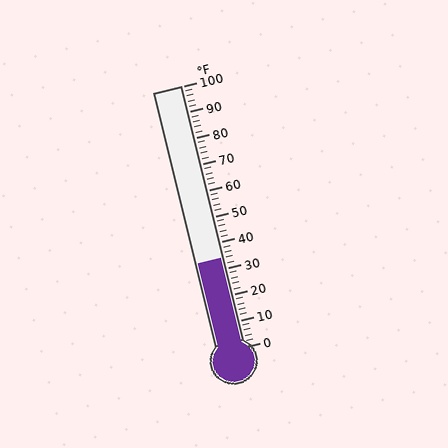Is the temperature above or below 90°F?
The temperature is below 90°F.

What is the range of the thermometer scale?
The thermometer scale ranges from 0°F to 100°F.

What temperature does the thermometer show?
The thermometer shows approximately 34°F.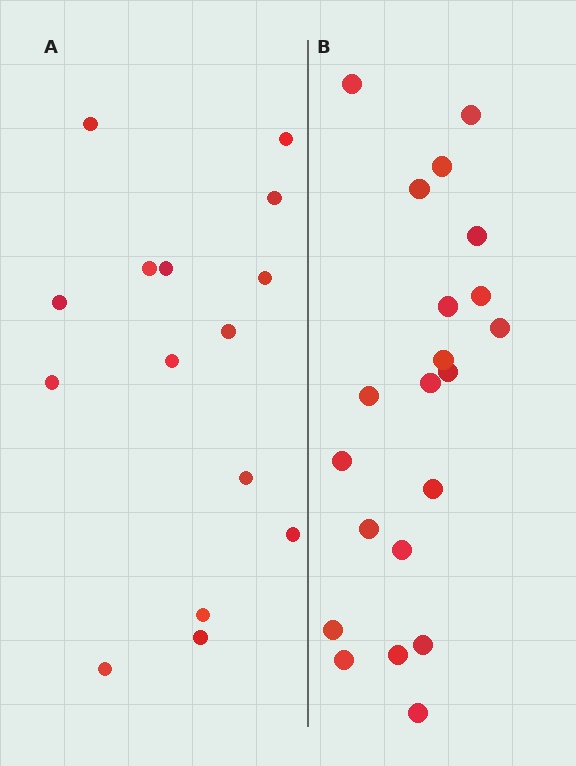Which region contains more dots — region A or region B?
Region B (the right region) has more dots.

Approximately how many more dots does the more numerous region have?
Region B has about 6 more dots than region A.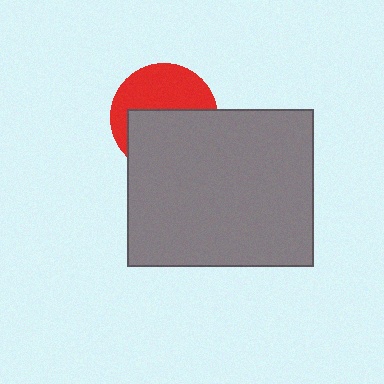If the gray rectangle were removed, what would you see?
You would see the complete red circle.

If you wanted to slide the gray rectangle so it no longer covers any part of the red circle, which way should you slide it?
Slide it down — that is the most direct way to separate the two shapes.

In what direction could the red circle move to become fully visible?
The red circle could move up. That would shift it out from behind the gray rectangle entirely.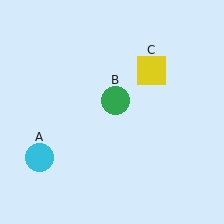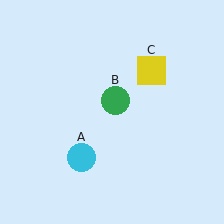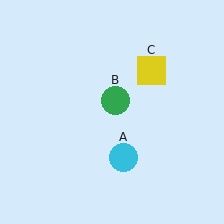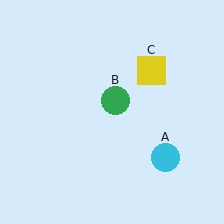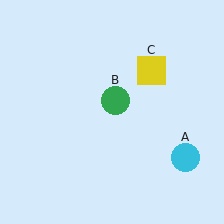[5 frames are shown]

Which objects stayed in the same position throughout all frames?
Green circle (object B) and yellow square (object C) remained stationary.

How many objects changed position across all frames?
1 object changed position: cyan circle (object A).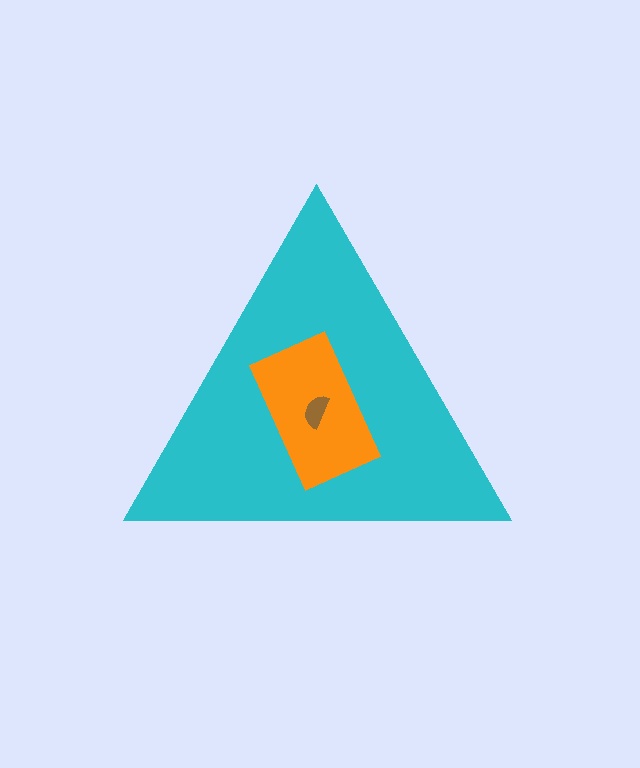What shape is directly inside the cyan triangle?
The orange rectangle.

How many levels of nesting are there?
3.